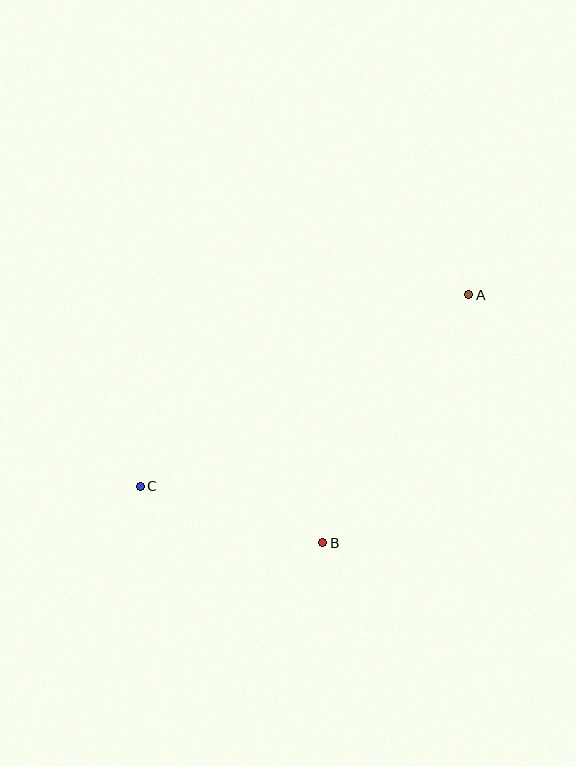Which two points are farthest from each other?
Points A and C are farthest from each other.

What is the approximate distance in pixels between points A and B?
The distance between A and B is approximately 288 pixels.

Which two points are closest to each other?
Points B and C are closest to each other.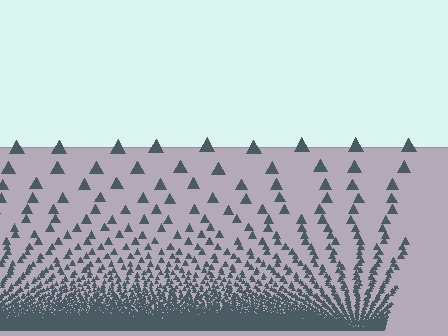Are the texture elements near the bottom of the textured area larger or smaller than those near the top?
Smaller. The gradient is inverted — elements near the bottom are smaller and denser.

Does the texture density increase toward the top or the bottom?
Density increases toward the bottom.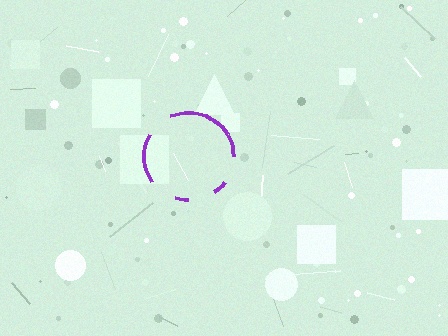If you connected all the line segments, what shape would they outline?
They would outline a circle.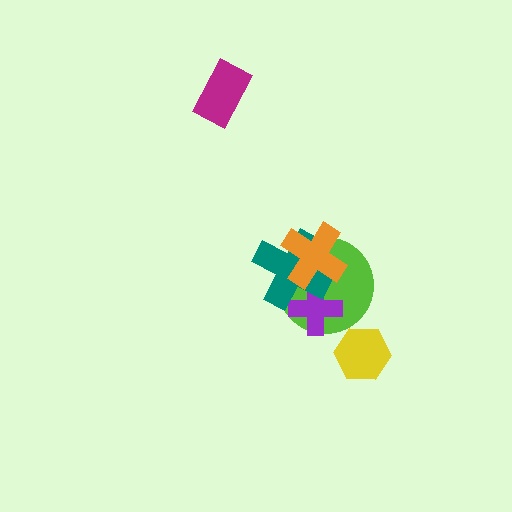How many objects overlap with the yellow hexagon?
0 objects overlap with the yellow hexagon.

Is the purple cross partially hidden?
Yes, it is partially covered by another shape.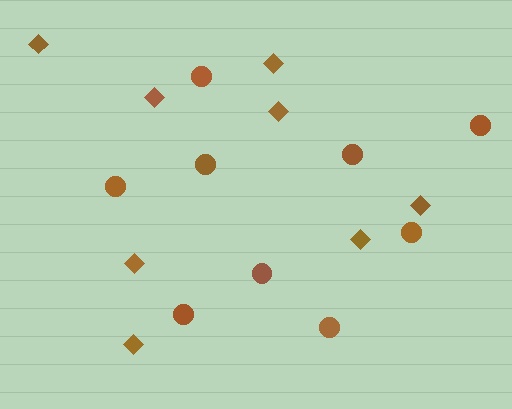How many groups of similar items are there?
There are 2 groups: one group of circles (9) and one group of diamonds (8).